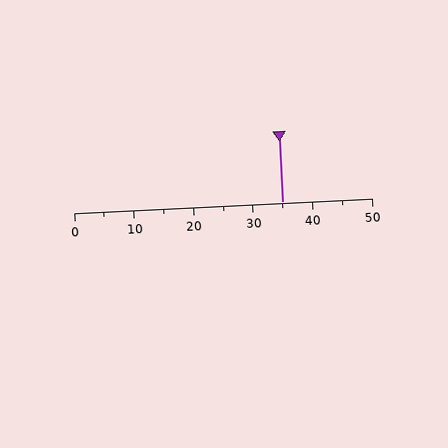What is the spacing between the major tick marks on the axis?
The major ticks are spaced 10 apart.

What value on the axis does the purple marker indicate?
The marker indicates approximately 35.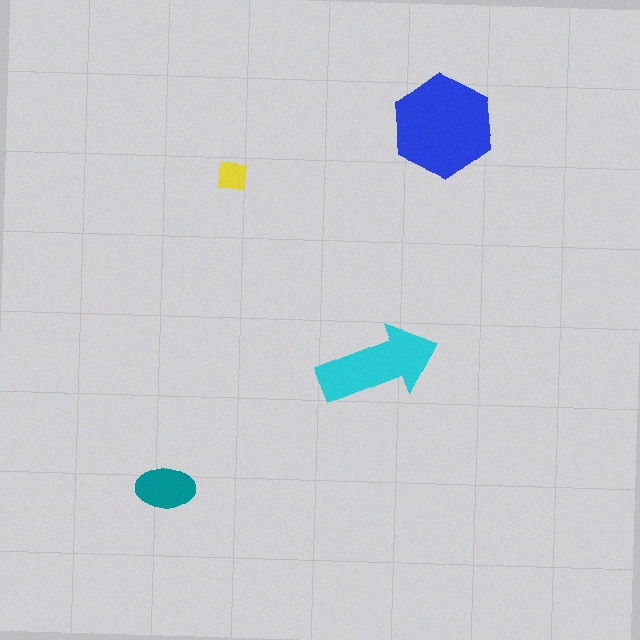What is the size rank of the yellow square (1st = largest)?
4th.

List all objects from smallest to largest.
The yellow square, the teal ellipse, the cyan arrow, the blue hexagon.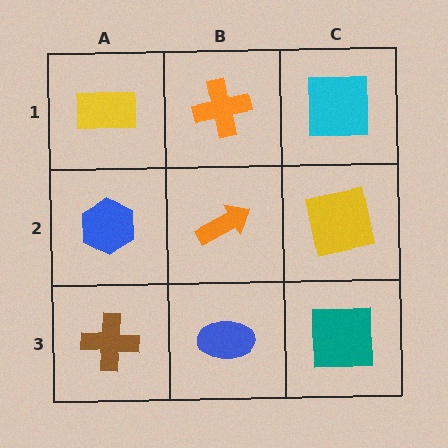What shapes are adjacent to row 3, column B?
An orange arrow (row 2, column B), a brown cross (row 3, column A), a teal square (row 3, column C).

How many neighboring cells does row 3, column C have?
2.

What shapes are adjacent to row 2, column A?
A yellow rectangle (row 1, column A), a brown cross (row 3, column A), an orange arrow (row 2, column B).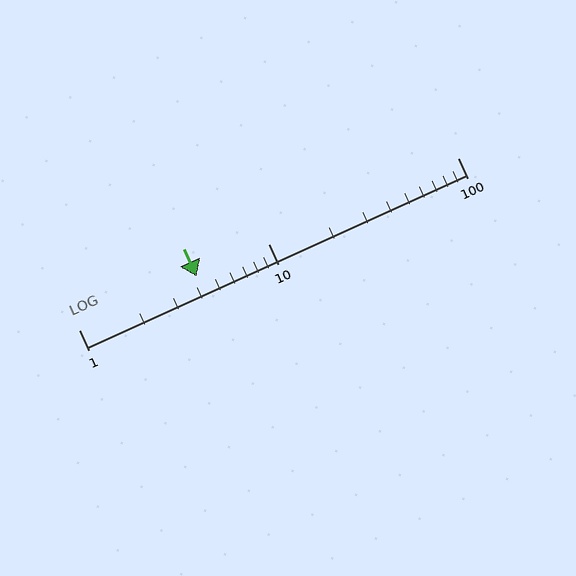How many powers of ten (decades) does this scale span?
The scale spans 2 decades, from 1 to 100.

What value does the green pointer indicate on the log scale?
The pointer indicates approximately 4.2.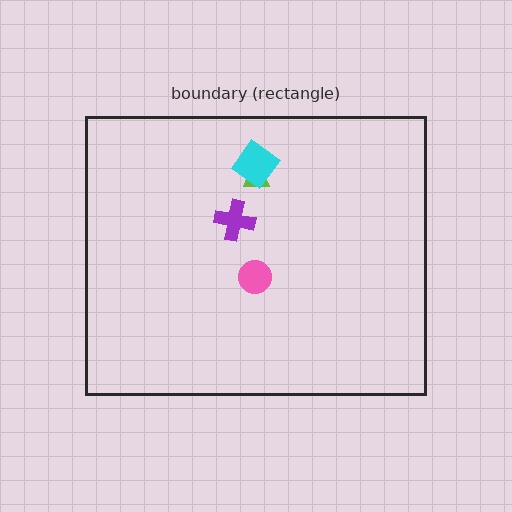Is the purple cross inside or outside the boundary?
Inside.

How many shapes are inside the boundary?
4 inside, 0 outside.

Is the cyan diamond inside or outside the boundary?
Inside.